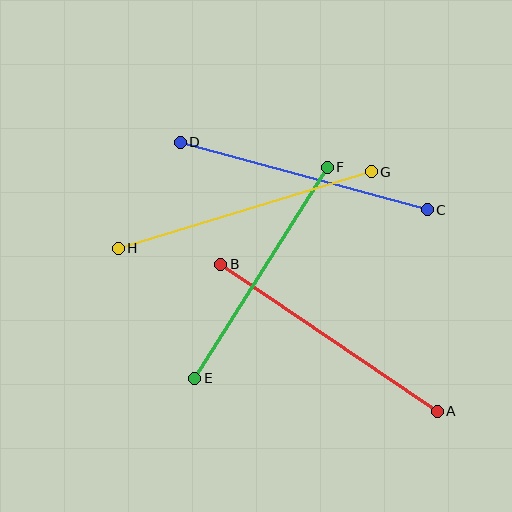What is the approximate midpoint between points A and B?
The midpoint is at approximately (329, 338) pixels.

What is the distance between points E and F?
The distance is approximately 249 pixels.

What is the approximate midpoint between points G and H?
The midpoint is at approximately (245, 210) pixels.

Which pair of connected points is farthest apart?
Points G and H are farthest apart.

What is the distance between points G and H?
The distance is approximately 264 pixels.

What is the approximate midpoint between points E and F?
The midpoint is at approximately (261, 273) pixels.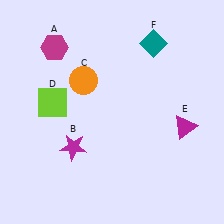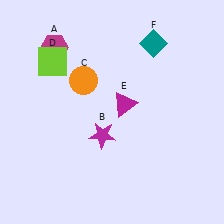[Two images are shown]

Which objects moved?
The objects that moved are: the magenta star (B), the lime square (D), the magenta triangle (E).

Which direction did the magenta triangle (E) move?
The magenta triangle (E) moved left.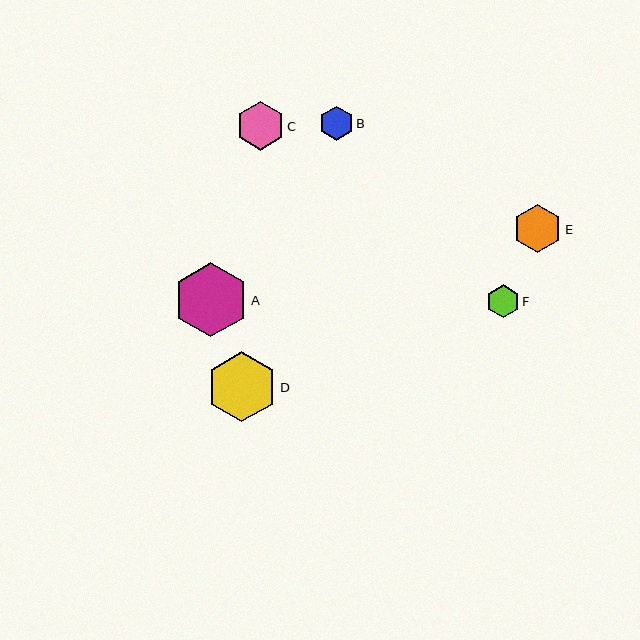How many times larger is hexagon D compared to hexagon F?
Hexagon D is approximately 2.1 times the size of hexagon F.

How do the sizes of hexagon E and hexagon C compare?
Hexagon E and hexagon C are approximately the same size.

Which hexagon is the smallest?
Hexagon F is the smallest with a size of approximately 33 pixels.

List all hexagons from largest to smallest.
From largest to smallest: A, D, E, C, B, F.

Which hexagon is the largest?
Hexagon A is the largest with a size of approximately 75 pixels.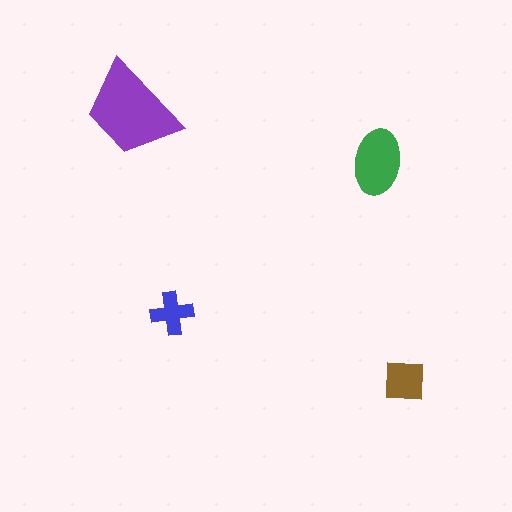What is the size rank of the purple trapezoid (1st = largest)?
1st.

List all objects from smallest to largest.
The blue cross, the brown square, the green ellipse, the purple trapezoid.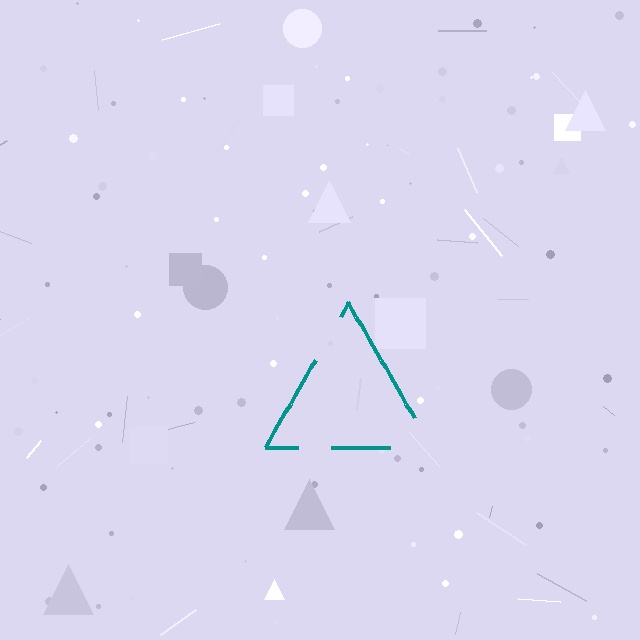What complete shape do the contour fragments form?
The contour fragments form a triangle.